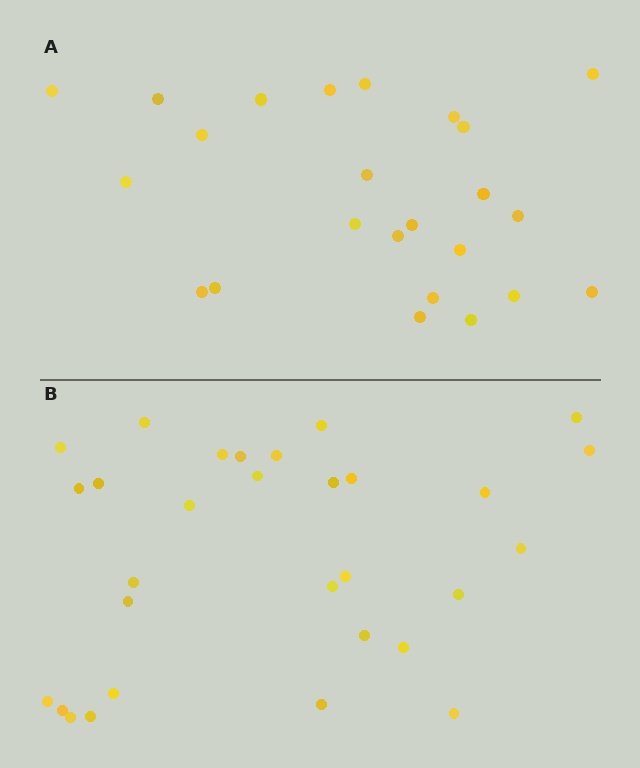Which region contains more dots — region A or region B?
Region B (the bottom region) has more dots.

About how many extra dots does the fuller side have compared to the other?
Region B has about 6 more dots than region A.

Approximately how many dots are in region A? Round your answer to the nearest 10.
About 20 dots. (The exact count is 24, which rounds to 20.)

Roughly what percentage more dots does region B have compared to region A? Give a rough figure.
About 25% more.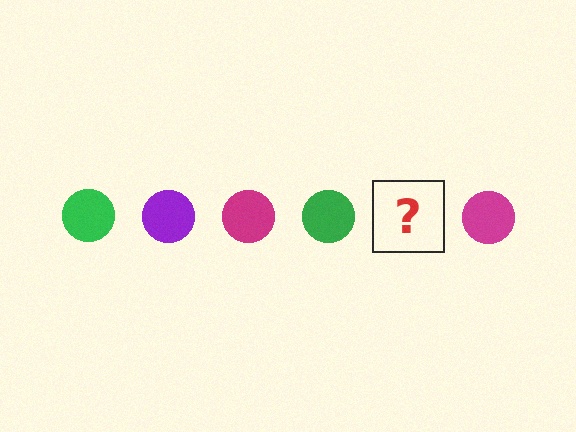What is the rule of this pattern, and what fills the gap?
The rule is that the pattern cycles through green, purple, magenta circles. The gap should be filled with a purple circle.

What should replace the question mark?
The question mark should be replaced with a purple circle.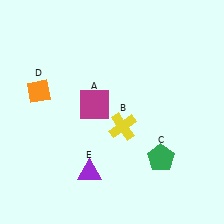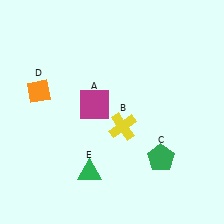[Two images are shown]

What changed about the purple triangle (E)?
In Image 1, E is purple. In Image 2, it changed to green.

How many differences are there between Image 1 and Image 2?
There is 1 difference between the two images.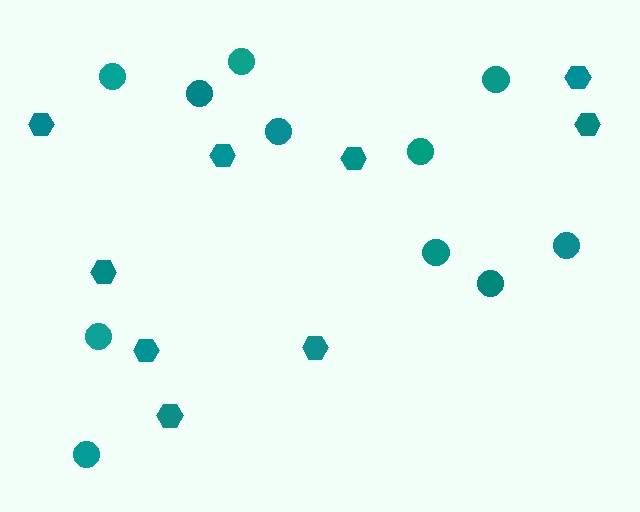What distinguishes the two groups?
There are 2 groups: one group of circles (11) and one group of hexagons (9).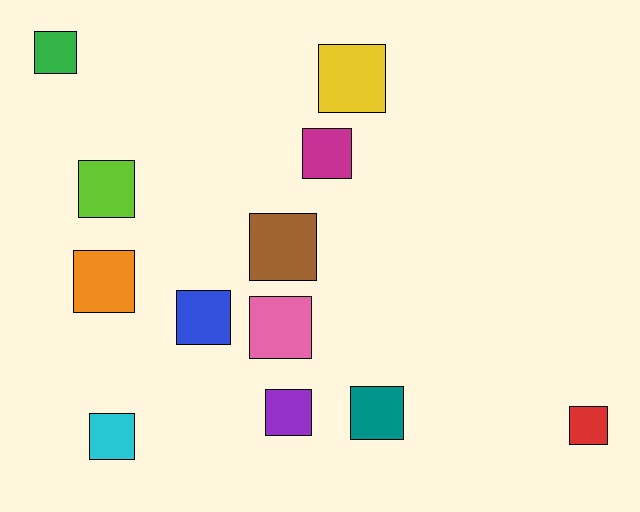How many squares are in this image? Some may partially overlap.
There are 12 squares.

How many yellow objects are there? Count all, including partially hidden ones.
There is 1 yellow object.